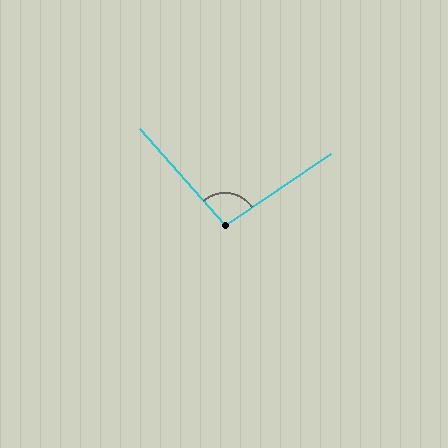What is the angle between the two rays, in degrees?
Approximately 97 degrees.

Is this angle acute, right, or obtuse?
It is obtuse.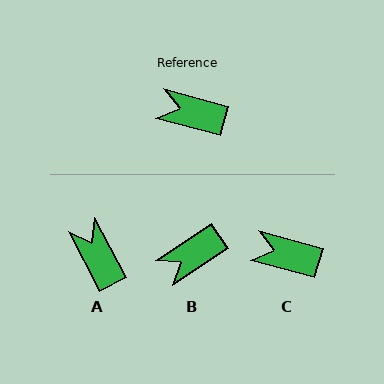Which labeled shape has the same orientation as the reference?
C.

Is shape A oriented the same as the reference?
No, it is off by about 47 degrees.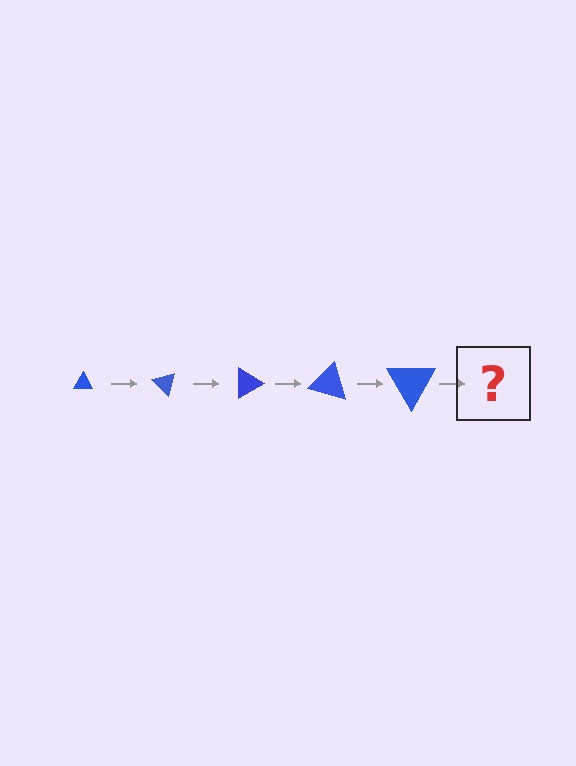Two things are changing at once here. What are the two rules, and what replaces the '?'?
The two rules are that the triangle grows larger each step and it rotates 45 degrees each step. The '?' should be a triangle, larger than the previous one and rotated 225 degrees from the start.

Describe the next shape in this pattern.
It should be a triangle, larger than the previous one and rotated 225 degrees from the start.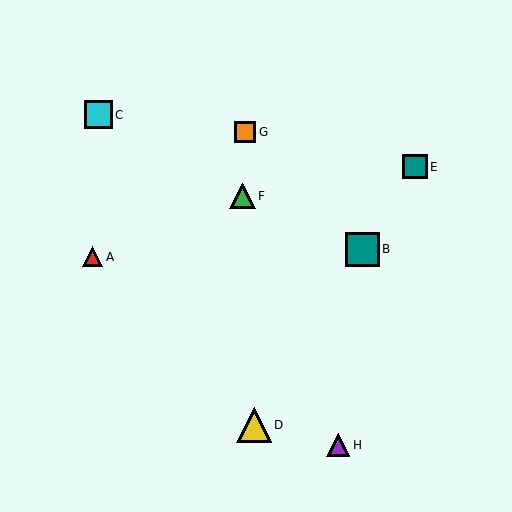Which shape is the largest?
The yellow triangle (labeled D) is the largest.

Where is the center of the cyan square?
The center of the cyan square is at (99, 115).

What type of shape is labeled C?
Shape C is a cyan square.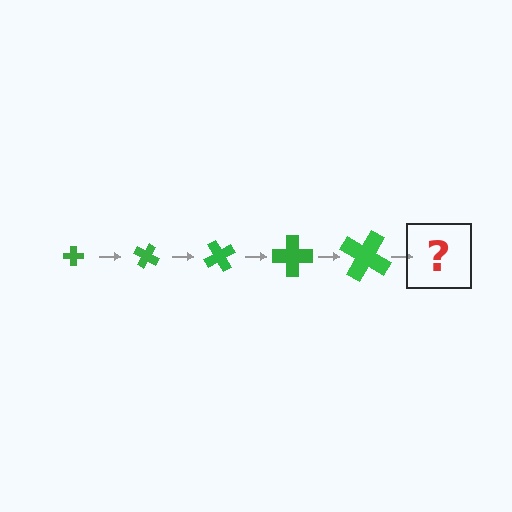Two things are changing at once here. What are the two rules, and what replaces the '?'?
The two rules are that the cross grows larger each step and it rotates 30 degrees each step. The '?' should be a cross, larger than the previous one and rotated 150 degrees from the start.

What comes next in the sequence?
The next element should be a cross, larger than the previous one and rotated 150 degrees from the start.